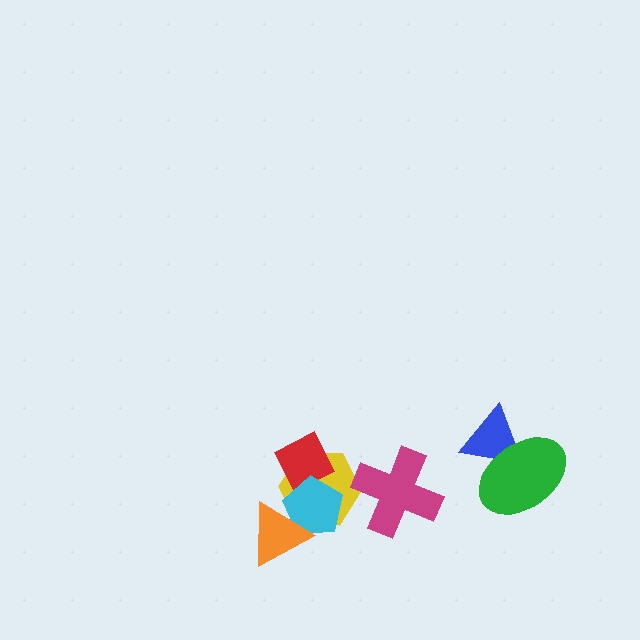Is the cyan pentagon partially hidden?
Yes, it is partially covered by another shape.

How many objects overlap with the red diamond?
2 objects overlap with the red diamond.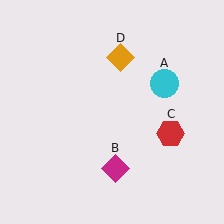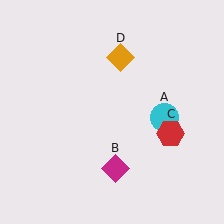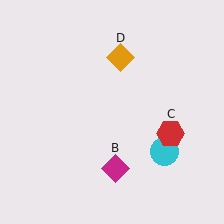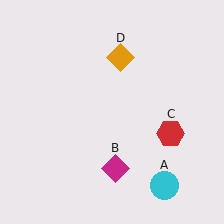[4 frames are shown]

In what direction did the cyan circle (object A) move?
The cyan circle (object A) moved down.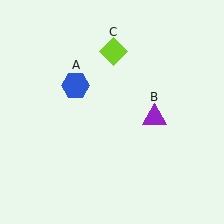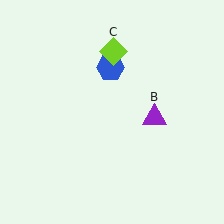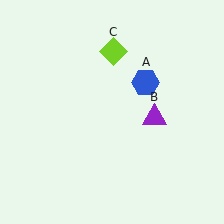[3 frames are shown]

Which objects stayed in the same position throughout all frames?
Purple triangle (object B) and lime diamond (object C) remained stationary.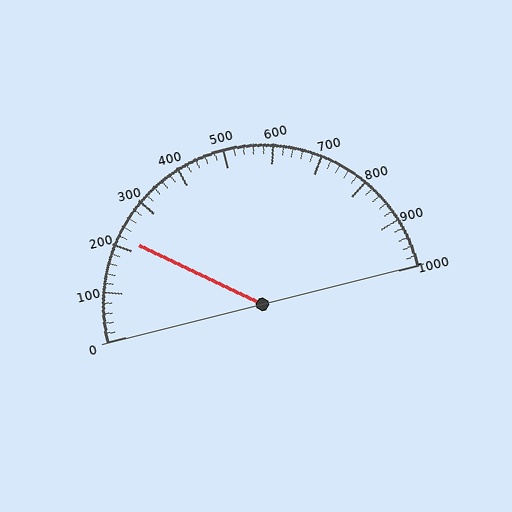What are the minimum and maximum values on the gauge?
The gauge ranges from 0 to 1000.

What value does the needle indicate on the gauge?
The needle indicates approximately 220.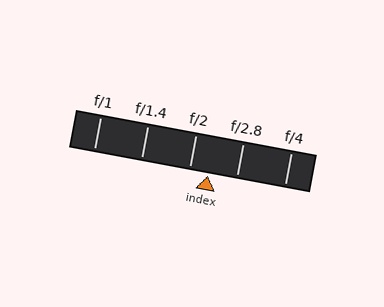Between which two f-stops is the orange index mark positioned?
The index mark is between f/2 and f/2.8.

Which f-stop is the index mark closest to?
The index mark is closest to f/2.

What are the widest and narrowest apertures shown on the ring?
The widest aperture shown is f/1 and the narrowest is f/4.